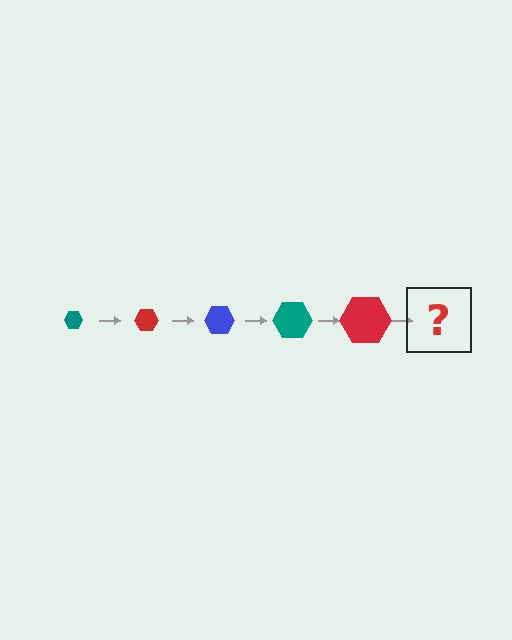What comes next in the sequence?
The next element should be a blue hexagon, larger than the previous one.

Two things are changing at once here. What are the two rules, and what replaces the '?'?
The two rules are that the hexagon grows larger each step and the color cycles through teal, red, and blue. The '?' should be a blue hexagon, larger than the previous one.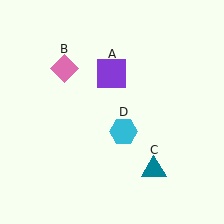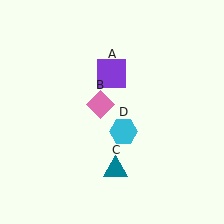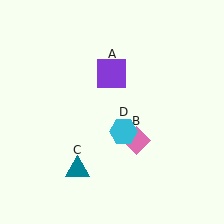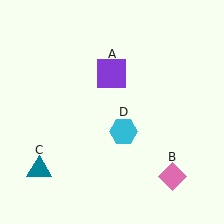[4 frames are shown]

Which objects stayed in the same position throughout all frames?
Purple square (object A) and cyan hexagon (object D) remained stationary.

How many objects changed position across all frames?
2 objects changed position: pink diamond (object B), teal triangle (object C).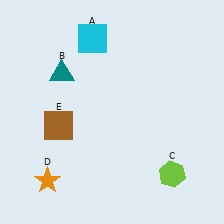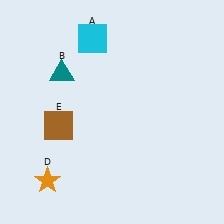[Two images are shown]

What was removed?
The lime hexagon (C) was removed in Image 2.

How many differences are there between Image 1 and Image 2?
There is 1 difference between the two images.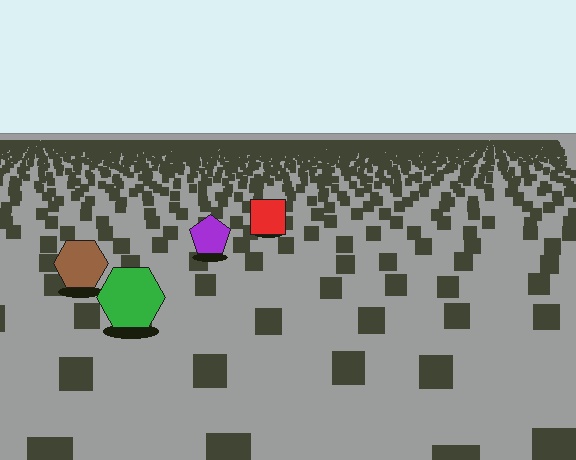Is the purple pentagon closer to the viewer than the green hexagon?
No. The green hexagon is closer — you can tell from the texture gradient: the ground texture is coarser near it.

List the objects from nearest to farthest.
From nearest to farthest: the green hexagon, the brown hexagon, the purple pentagon, the red square.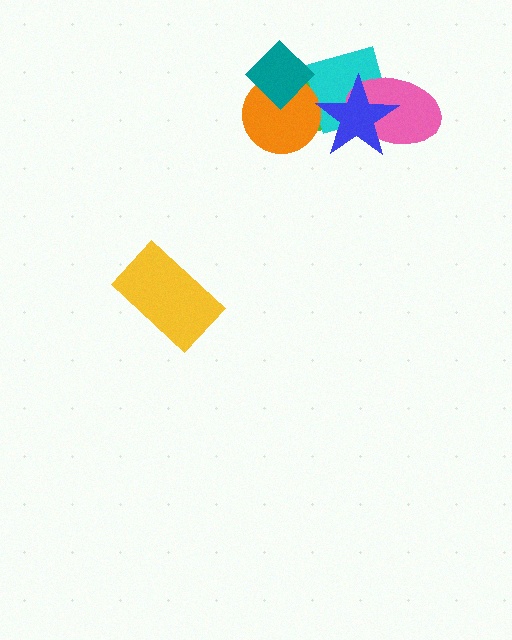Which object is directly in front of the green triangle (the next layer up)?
The cyan diamond is directly in front of the green triangle.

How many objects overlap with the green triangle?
4 objects overlap with the green triangle.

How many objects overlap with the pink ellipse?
2 objects overlap with the pink ellipse.